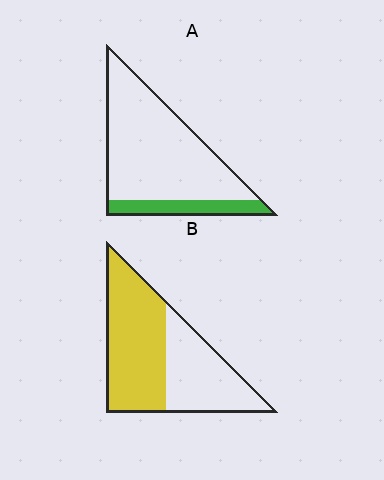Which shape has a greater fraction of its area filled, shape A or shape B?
Shape B.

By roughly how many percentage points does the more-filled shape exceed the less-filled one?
By roughly 40 percentage points (B over A).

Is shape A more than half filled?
No.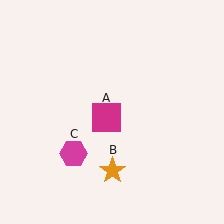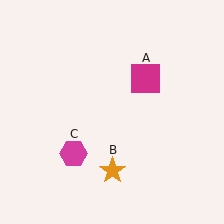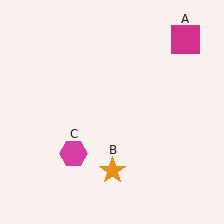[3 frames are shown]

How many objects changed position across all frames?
1 object changed position: magenta square (object A).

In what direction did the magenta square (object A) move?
The magenta square (object A) moved up and to the right.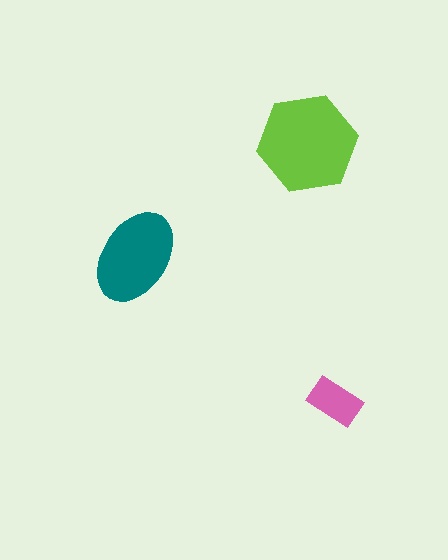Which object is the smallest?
The pink rectangle.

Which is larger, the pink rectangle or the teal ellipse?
The teal ellipse.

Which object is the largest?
The lime hexagon.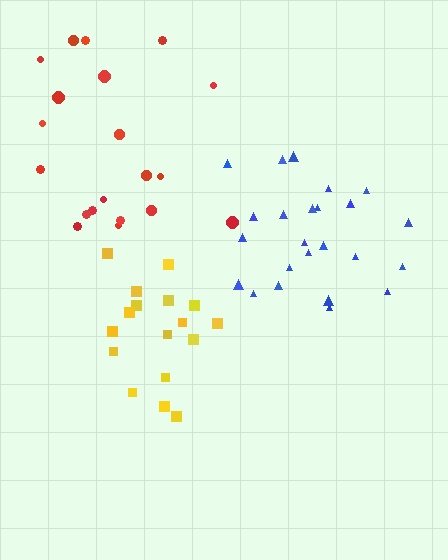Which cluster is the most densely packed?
Yellow.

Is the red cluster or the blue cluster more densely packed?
Blue.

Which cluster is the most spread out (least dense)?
Red.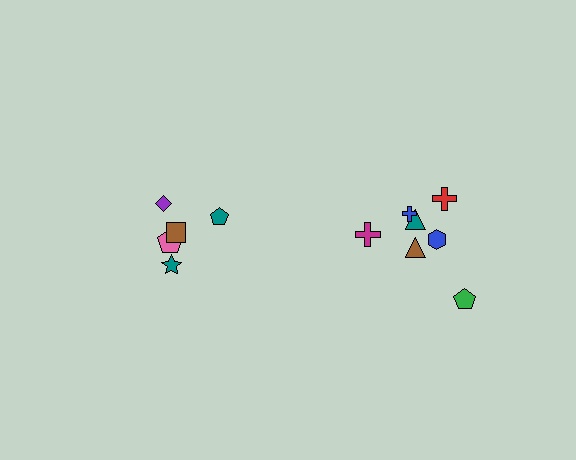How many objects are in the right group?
There are 7 objects.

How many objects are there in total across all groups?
There are 12 objects.